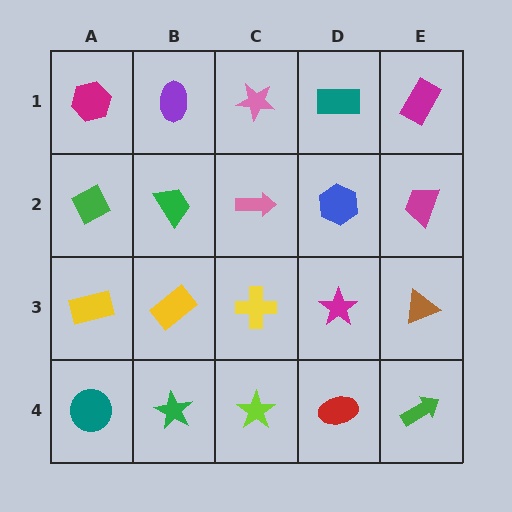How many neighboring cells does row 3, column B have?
4.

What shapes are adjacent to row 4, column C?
A yellow cross (row 3, column C), a green star (row 4, column B), a red ellipse (row 4, column D).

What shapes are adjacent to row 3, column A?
A green diamond (row 2, column A), a teal circle (row 4, column A), a yellow rectangle (row 3, column B).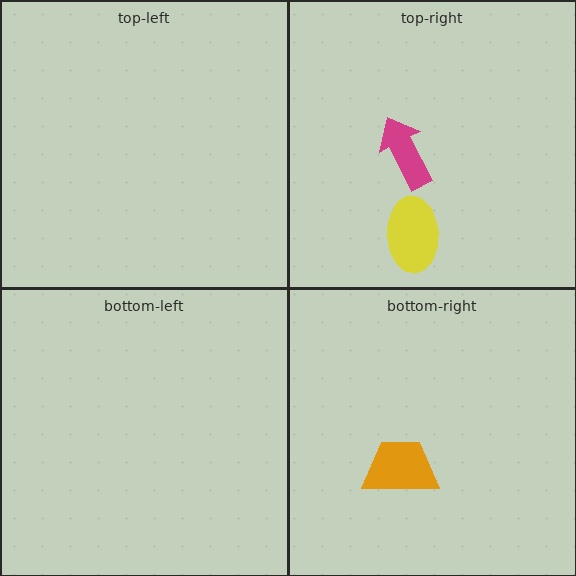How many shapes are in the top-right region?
2.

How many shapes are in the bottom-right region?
1.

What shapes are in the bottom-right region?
The orange trapezoid.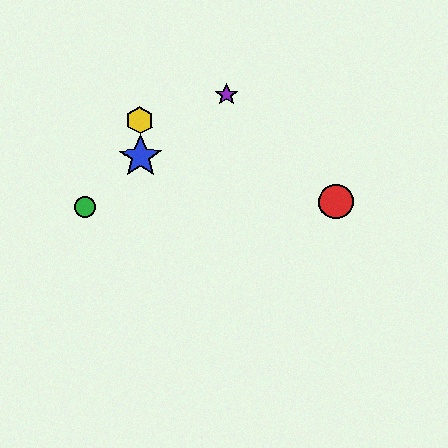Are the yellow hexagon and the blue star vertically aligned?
Yes, both are at x≈140.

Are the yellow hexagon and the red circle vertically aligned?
No, the yellow hexagon is at x≈140 and the red circle is at x≈336.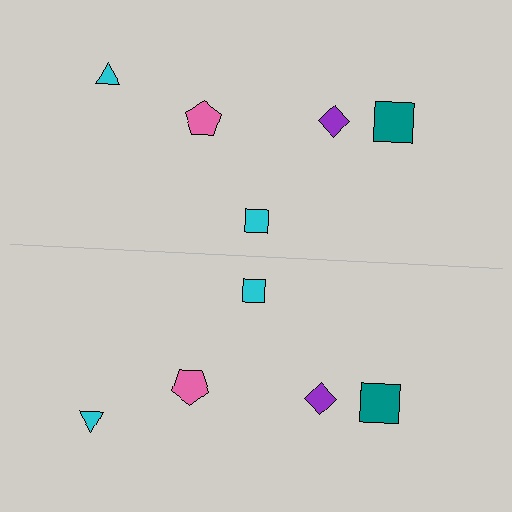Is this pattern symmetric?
Yes, this pattern has bilateral (reflection) symmetry.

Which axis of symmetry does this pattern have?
The pattern has a horizontal axis of symmetry running through the center of the image.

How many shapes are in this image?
There are 10 shapes in this image.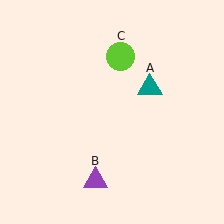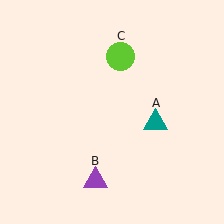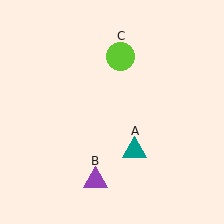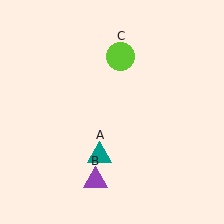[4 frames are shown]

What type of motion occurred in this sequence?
The teal triangle (object A) rotated clockwise around the center of the scene.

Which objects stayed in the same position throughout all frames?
Purple triangle (object B) and lime circle (object C) remained stationary.